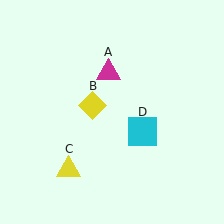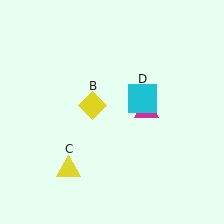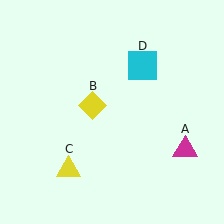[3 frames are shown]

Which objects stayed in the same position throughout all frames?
Yellow diamond (object B) and yellow triangle (object C) remained stationary.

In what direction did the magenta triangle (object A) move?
The magenta triangle (object A) moved down and to the right.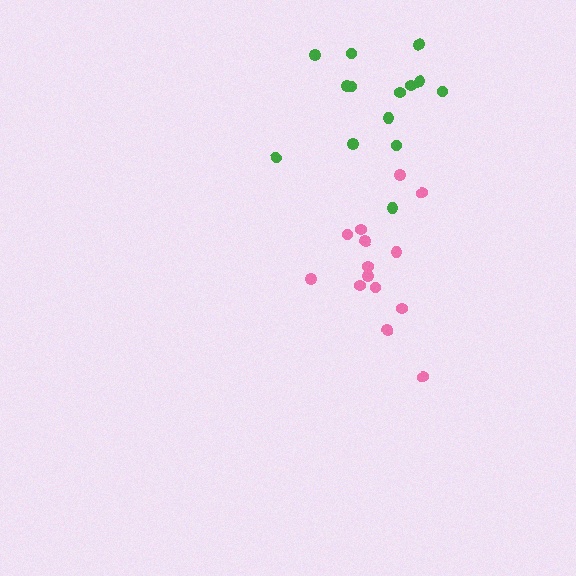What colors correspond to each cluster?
The clusters are colored: pink, green.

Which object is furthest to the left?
The pink cluster is leftmost.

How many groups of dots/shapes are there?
There are 2 groups.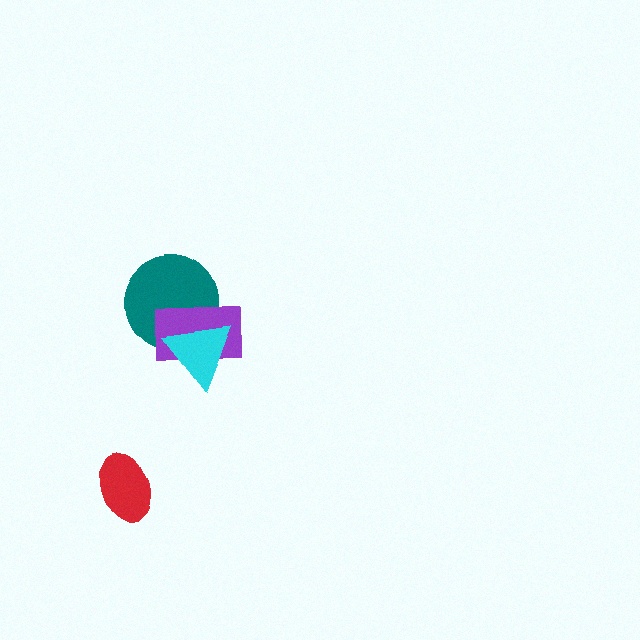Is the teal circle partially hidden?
Yes, it is partially covered by another shape.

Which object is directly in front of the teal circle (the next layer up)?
The purple rectangle is directly in front of the teal circle.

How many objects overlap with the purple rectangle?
2 objects overlap with the purple rectangle.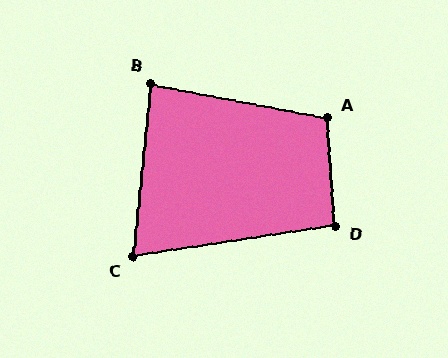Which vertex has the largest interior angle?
A, at approximately 105 degrees.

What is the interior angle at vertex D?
Approximately 95 degrees (approximately right).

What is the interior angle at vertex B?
Approximately 85 degrees (approximately right).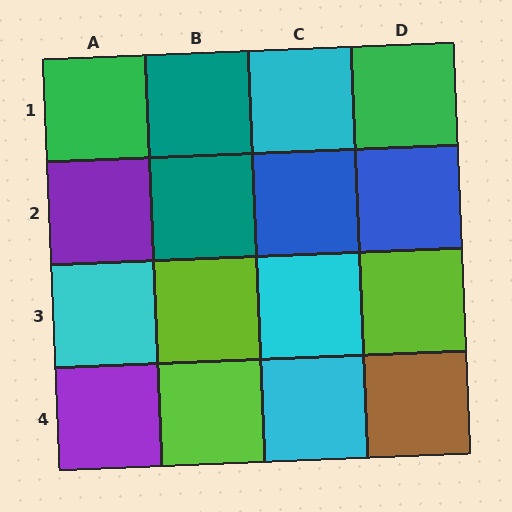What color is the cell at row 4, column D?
Brown.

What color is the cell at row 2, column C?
Blue.